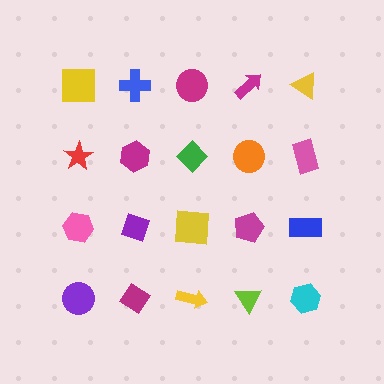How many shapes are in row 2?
5 shapes.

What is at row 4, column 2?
A magenta diamond.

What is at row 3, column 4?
A magenta pentagon.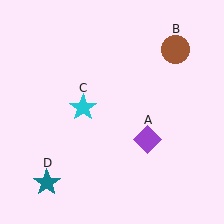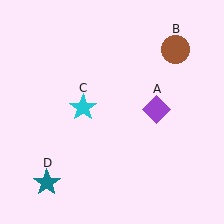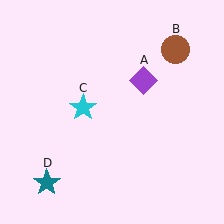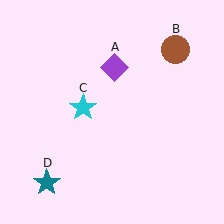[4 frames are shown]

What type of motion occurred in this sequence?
The purple diamond (object A) rotated counterclockwise around the center of the scene.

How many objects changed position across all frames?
1 object changed position: purple diamond (object A).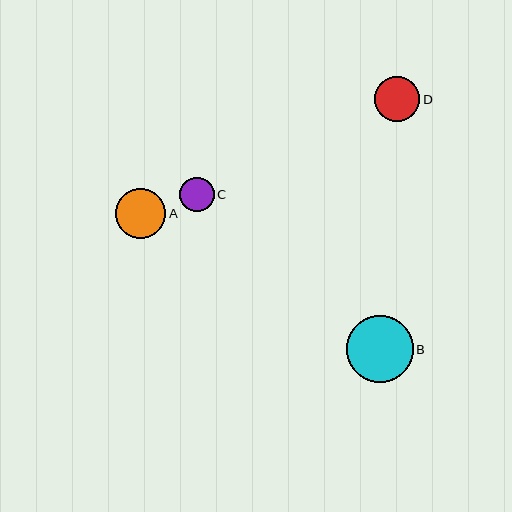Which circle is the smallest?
Circle C is the smallest with a size of approximately 34 pixels.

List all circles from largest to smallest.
From largest to smallest: B, A, D, C.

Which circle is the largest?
Circle B is the largest with a size of approximately 67 pixels.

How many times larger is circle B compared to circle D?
Circle B is approximately 1.5 times the size of circle D.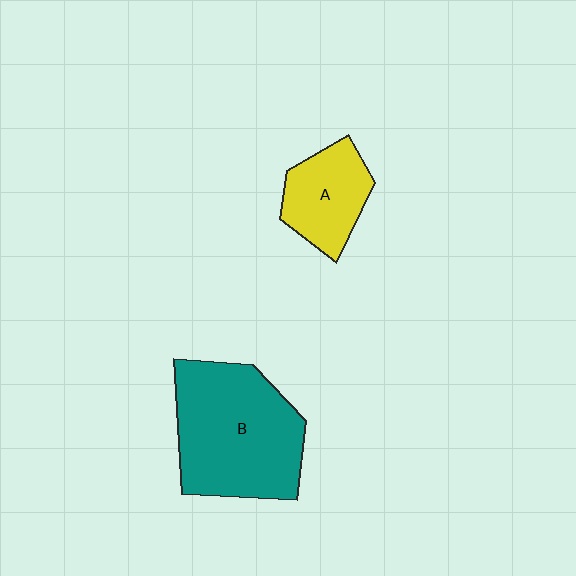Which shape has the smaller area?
Shape A (yellow).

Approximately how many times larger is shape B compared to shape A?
Approximately 2.1 times.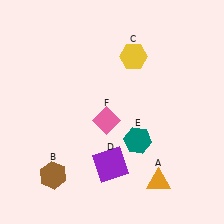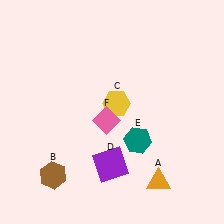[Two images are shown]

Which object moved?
The yellow hexagon (C) moved down.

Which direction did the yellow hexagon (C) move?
The yellow hexagon (C) moved down.